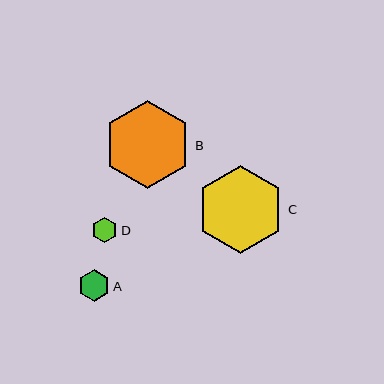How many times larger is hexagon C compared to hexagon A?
Hexagon C is approximately 2.8 times the size of hexagon A.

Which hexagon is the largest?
Hexagon B is the largest with a size of approximately 88 pixels.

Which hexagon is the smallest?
Hexagon D is the smallest with a size of approximately 26 pixels.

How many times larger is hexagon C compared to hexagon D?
Hexagon C is approximately 3.4 times the size of hexagon D.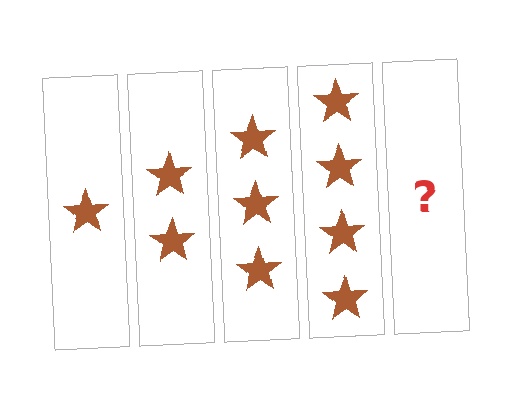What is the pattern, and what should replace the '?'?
The pattern is that each step adds one more star. The '?' should be 5 stars.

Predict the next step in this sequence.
The next step is 5 stars.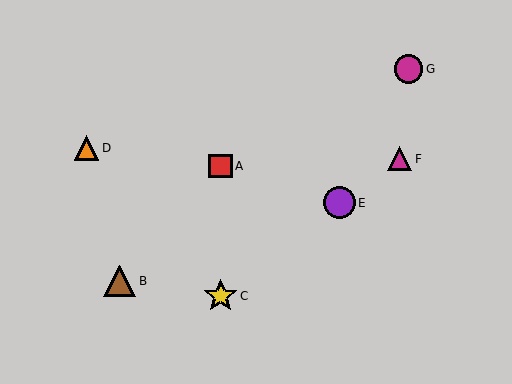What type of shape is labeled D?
Shape D is an orange triangle.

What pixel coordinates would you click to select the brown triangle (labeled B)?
Click at (120, 281) to select the brown triangle B.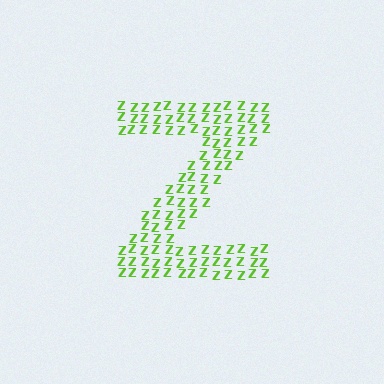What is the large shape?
The large shape is the letter Z.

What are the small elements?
The small elements are letter Z's.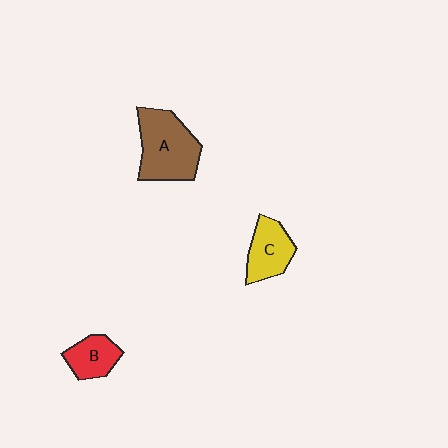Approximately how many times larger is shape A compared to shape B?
Approximately 2.0 times.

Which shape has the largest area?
Shape A (brown).